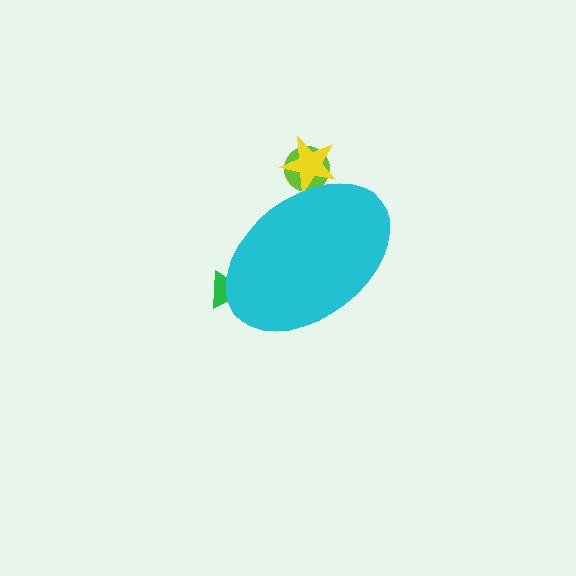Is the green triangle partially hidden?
Yes, the green triangle is partially hidden behind the cyan ellipse.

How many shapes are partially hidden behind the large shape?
3 shapes are partially hidden.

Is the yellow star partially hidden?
Yes, the yellow star is partially hidden behind the cyan ellipse.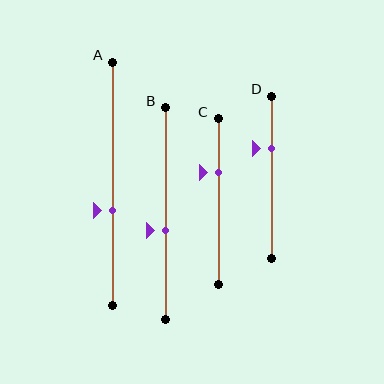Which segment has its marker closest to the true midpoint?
Segment B has its marker closest to the true midpoint.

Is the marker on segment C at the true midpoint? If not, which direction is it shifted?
No, the marker on segment C is shifted upward by about 18% of the segment length.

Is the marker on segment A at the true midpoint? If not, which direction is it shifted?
No, the marker on segment A is shifted downward by about 11% of the segment length.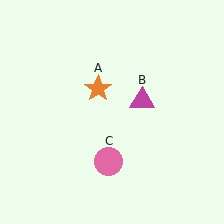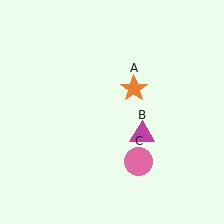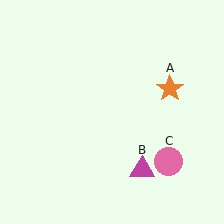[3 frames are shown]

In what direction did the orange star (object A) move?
The orange star (object A) moved right.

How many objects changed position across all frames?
3 objects changed position: orange star (object A), magenta triangle (object B), pink circle (object C).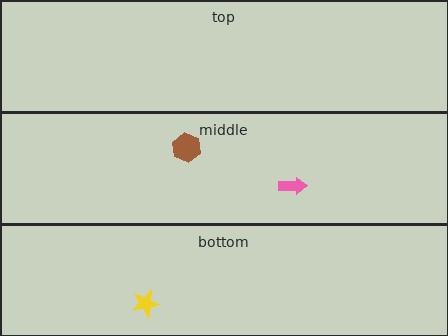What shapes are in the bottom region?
The yellow star.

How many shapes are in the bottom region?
1.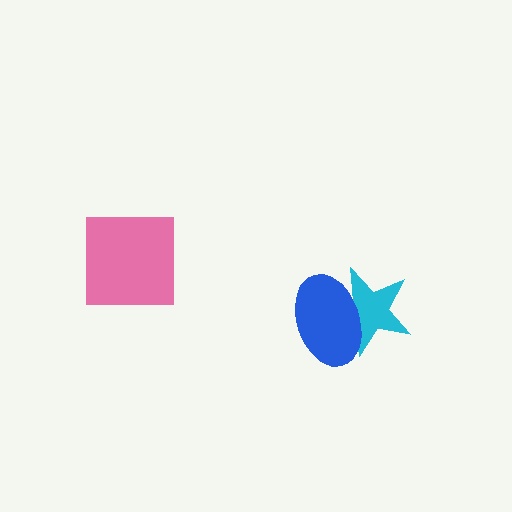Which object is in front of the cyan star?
The blue ellipse is in front of the cyan star.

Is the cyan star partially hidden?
Yes, it is partially covered by another shape.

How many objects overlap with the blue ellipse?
1 object overlaps with the blue ellipse.